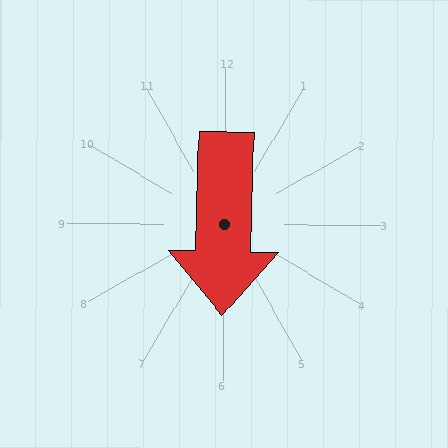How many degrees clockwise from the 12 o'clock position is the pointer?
Approximately 181 degrees.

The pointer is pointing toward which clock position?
Roughly 6 o'clock.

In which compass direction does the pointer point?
South.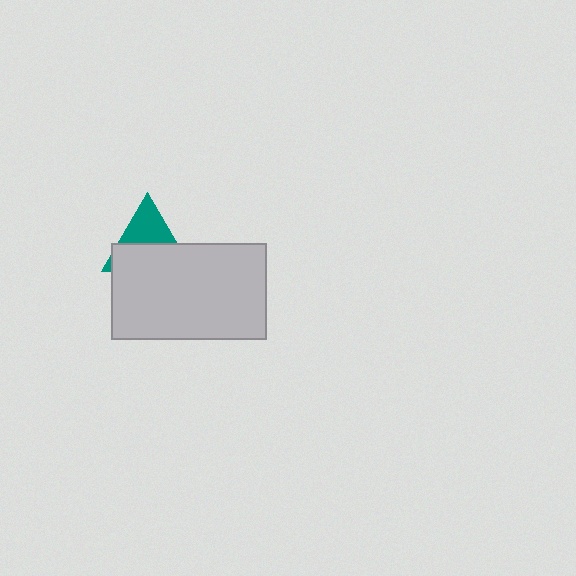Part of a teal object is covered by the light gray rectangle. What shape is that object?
It is a triangle.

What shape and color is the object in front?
The object in front is a light gray rectangle.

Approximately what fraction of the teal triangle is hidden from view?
Roughly 55% of the teal triangle is hidden behind the light gray rectangle.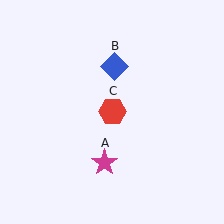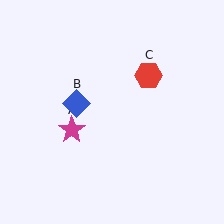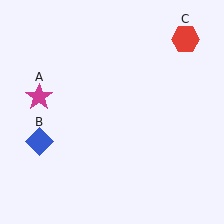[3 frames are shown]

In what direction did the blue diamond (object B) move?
The blue diamond (object B) moved down and to the left.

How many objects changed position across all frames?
3 objects changed position: magenta star (object A), blue diamond (object B), red hexagon (object C).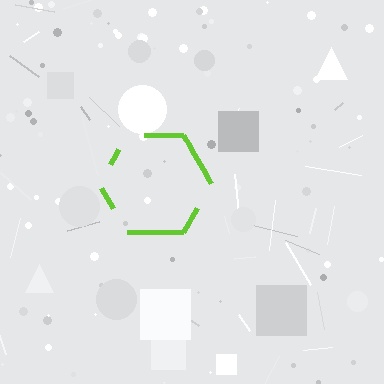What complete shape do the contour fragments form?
The contour fragments form a hexagon.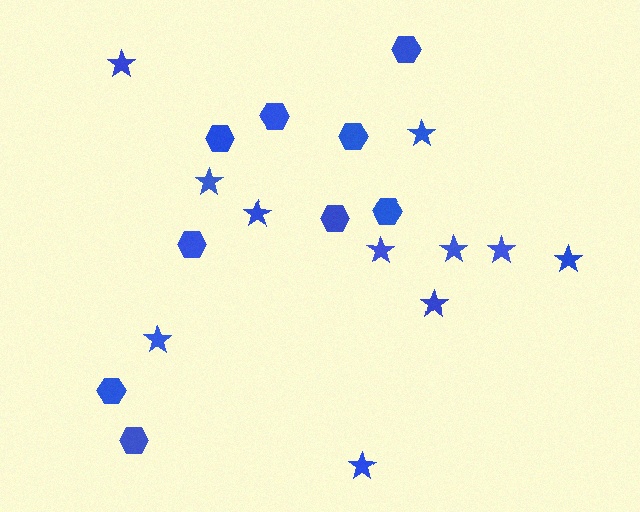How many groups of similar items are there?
There are 2 groups: one group of hexagons (9) and one group of stars (11).